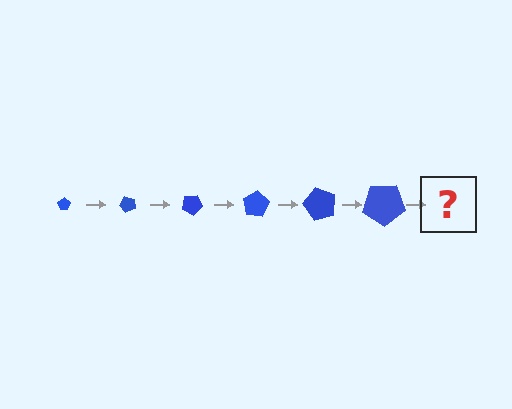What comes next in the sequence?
The next element should be a pentagon, larger than the previous one and rotated 300 degrees from the start.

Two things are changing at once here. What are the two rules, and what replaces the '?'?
The two rules are that the pentagon grows larger each step and it rotates 50 degrees each step. The '?' should be a pentagon, larger than the previous one and rotated 300 degrees from the start.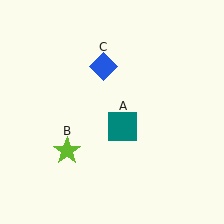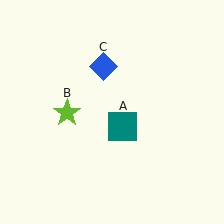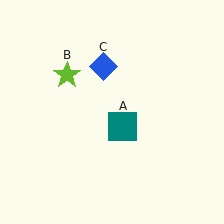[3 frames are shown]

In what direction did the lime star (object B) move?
The lime star (object B) moved up.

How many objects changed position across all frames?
1 object changed position: lime star (object B).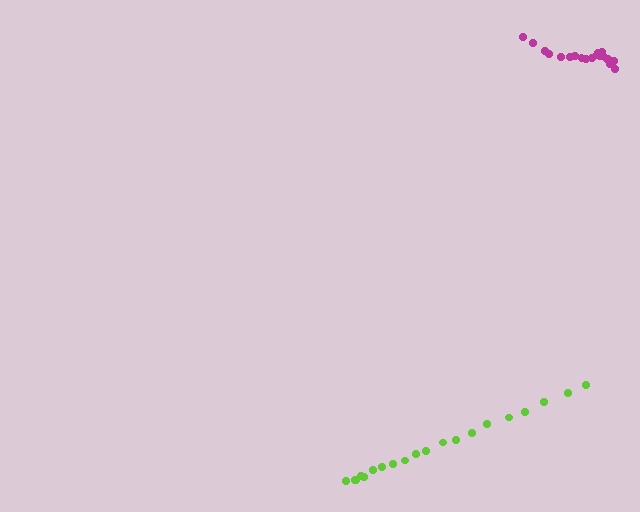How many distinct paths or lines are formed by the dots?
There are 2 distinct paths.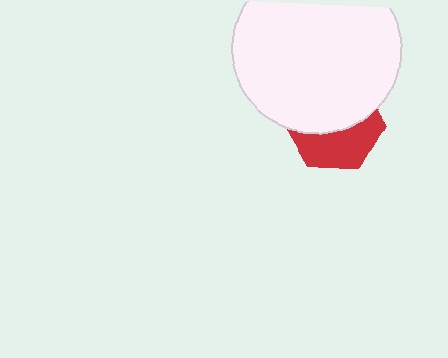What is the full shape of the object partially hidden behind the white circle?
The partially hidden object is a red hexagon.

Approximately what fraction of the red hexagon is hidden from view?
Roughly 55% of the red hexagon is hidden behind the white circle.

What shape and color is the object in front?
The object in front is a white circle.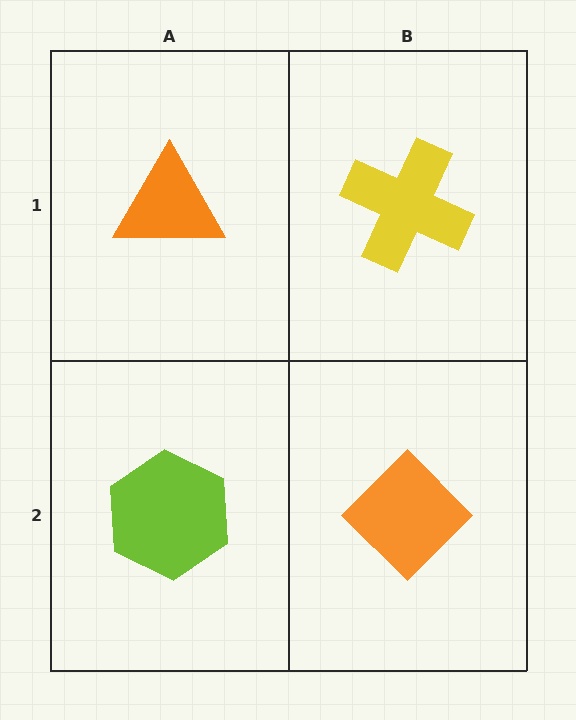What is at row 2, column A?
A lime hexagon.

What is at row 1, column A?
An orange triangle.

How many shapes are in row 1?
2 shapes.